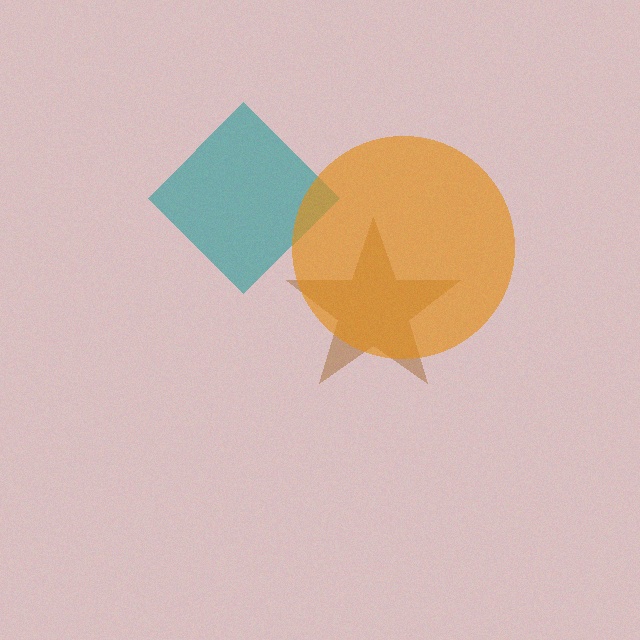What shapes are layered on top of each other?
The layered shapes are: a brown star, a teal diamond, an orange circle.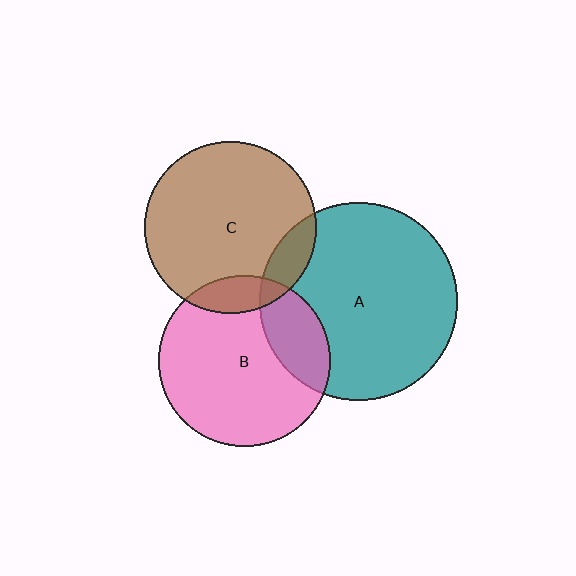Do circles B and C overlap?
Yes.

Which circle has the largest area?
Circle A (teal).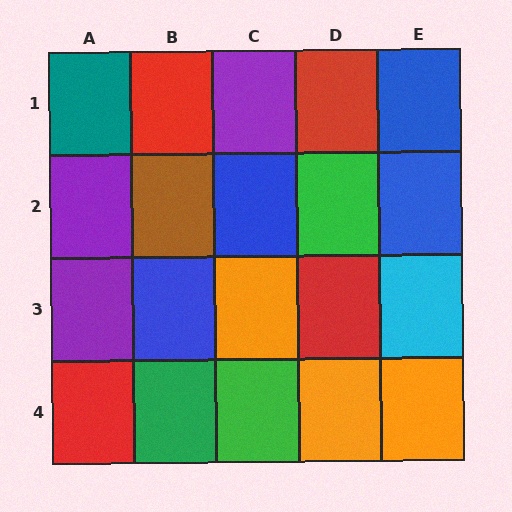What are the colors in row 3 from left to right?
Purple, blue, orange, red, cyan.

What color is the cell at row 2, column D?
Green.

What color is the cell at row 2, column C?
Blue.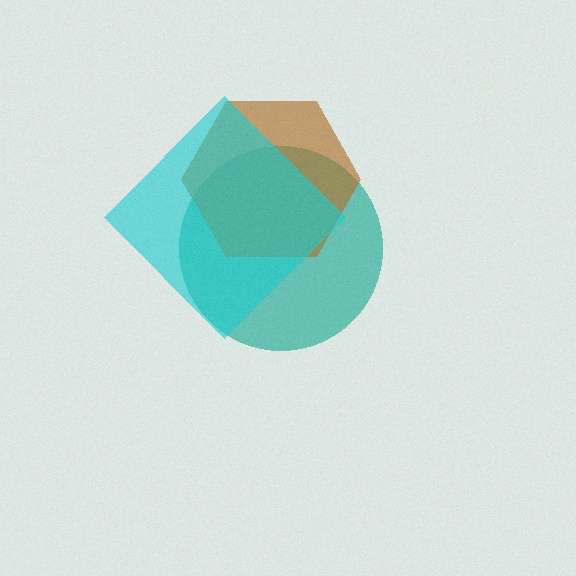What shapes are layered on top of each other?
The layered shapes are: a teal circle, a brown hexagon, a cyan diamond.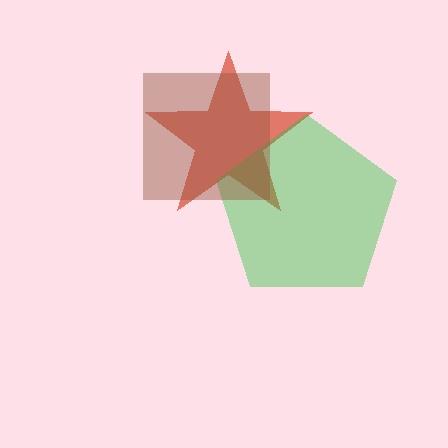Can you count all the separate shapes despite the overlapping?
Yes, there are 3 separate shapes.